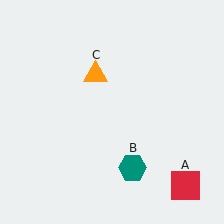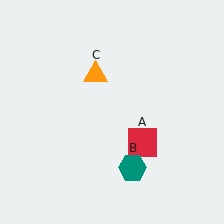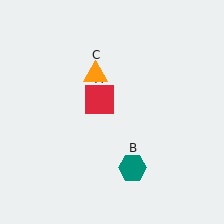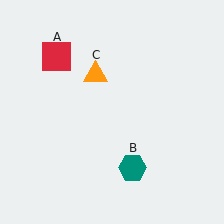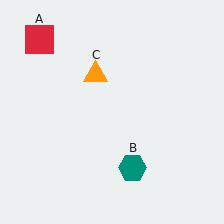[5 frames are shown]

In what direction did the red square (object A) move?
The red square (object A) moved up and to the left.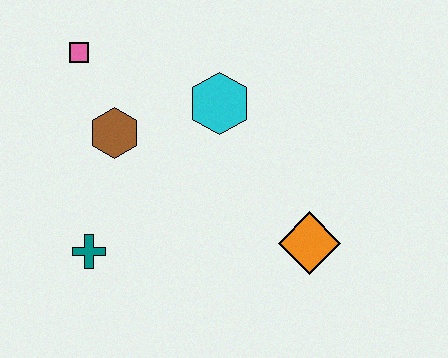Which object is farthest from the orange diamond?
The pink square is farthest from the orange diamond.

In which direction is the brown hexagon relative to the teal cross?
The brown hexagon is above the teal cross.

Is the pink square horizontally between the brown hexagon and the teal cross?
No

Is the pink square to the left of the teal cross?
Yes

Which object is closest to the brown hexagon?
The pink square is closest to the brown hexagon.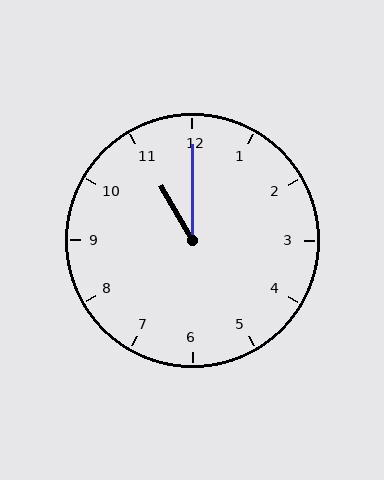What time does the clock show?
11:00.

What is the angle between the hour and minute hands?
Approximately 30 degrees.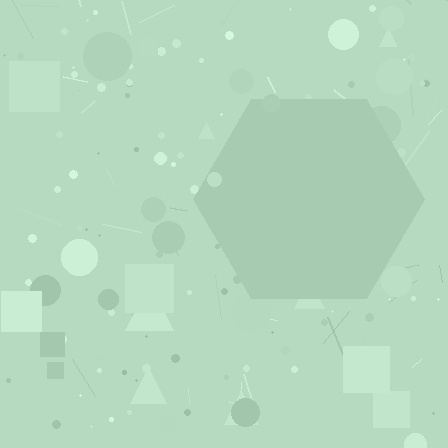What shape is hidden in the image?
A hexagon is hidden in the image.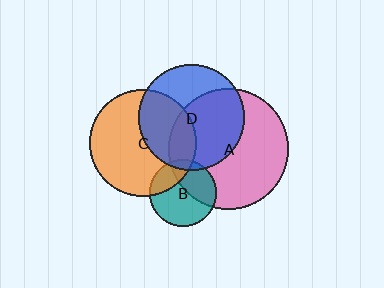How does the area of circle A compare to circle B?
Approximately 3.2 times.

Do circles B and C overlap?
Yes.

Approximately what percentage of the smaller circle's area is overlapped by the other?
Approximately 25%.